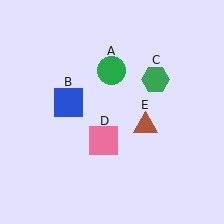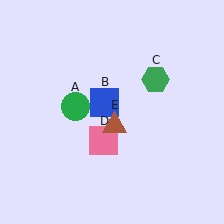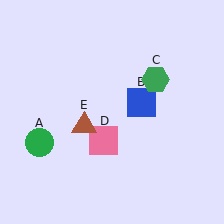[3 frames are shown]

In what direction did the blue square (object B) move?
The blue square (object B) moved right.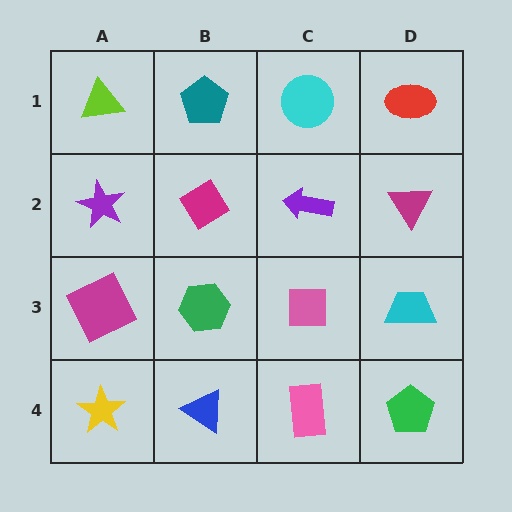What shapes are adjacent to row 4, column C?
A pink square (row 3, column C), a blue triangle (row 4, column B), a green pentagon (row 4, column D).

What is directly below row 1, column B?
A magenta diamond.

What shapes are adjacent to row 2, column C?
A cyan circle (row 1, column C), a pink square (row 3, column C), a magenta diamond (row 2, column B), a magenta triangle (row 2, column D).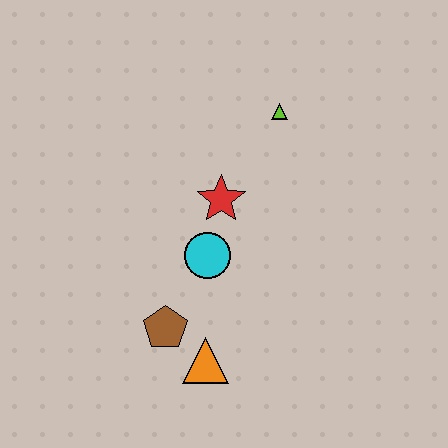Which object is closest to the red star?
The cyan circle is closest to the red star.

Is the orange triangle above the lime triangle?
No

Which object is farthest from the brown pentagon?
The lime triangle is farthest from the brown pentagon.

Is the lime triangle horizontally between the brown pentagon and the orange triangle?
No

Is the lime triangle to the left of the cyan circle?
No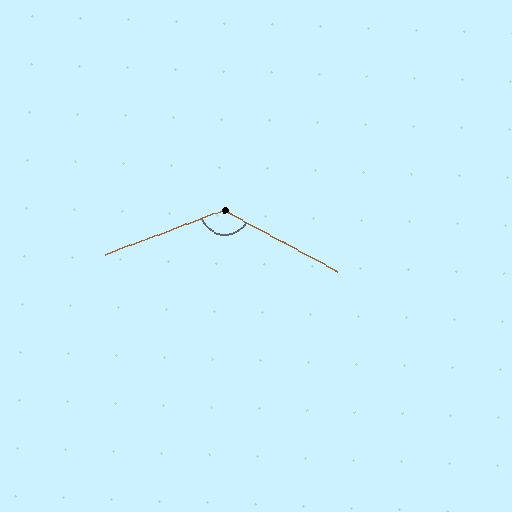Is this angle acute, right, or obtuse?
It is obtuse.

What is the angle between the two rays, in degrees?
Approximately 131 degrees.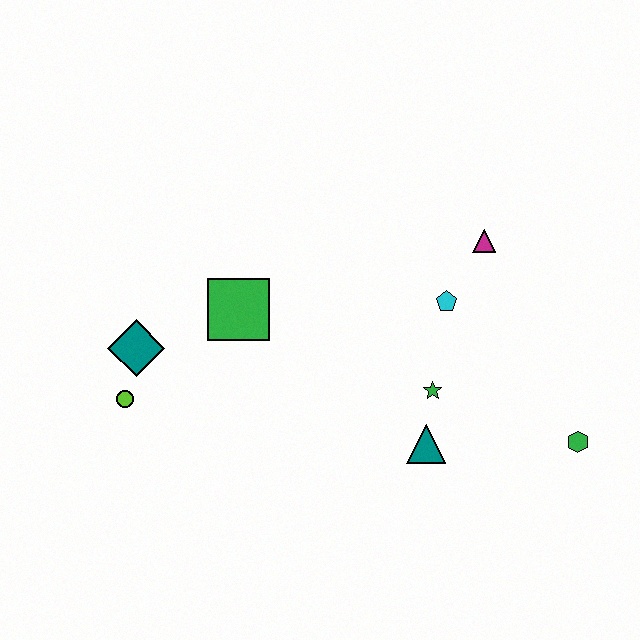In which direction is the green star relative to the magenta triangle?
The green star is below the magenta triangle.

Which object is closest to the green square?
The teal diamond is closest to the green square.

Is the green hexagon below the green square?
Yes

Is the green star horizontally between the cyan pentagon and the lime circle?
Yes